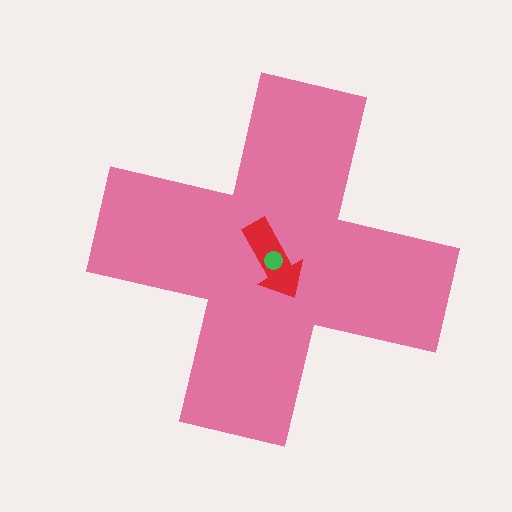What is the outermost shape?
The pink cross.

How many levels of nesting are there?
3.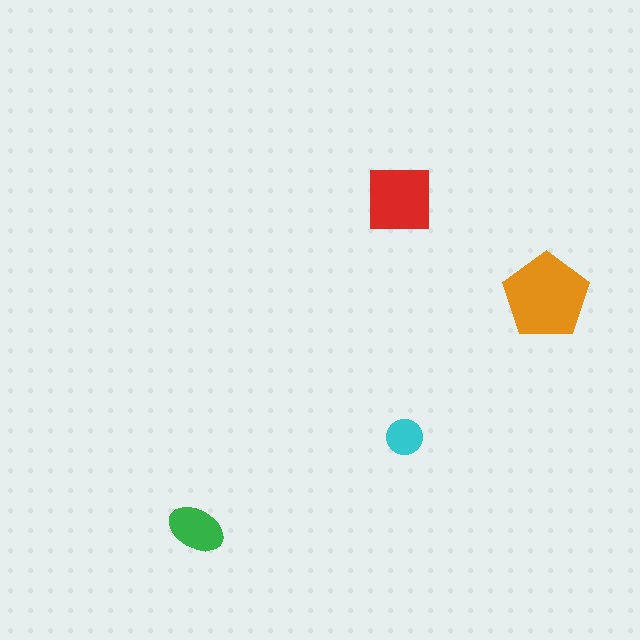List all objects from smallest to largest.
The cyan circle, the green ellipse, the red square, the orange pentagon.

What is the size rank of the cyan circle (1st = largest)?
4th.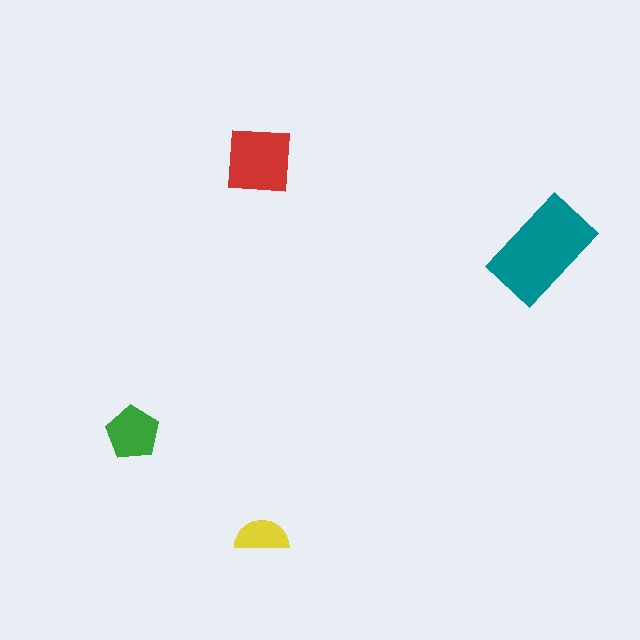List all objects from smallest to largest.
The yellow semicircle, the green pentagon, the red square, the teal rectangle.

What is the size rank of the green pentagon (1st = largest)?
3rd.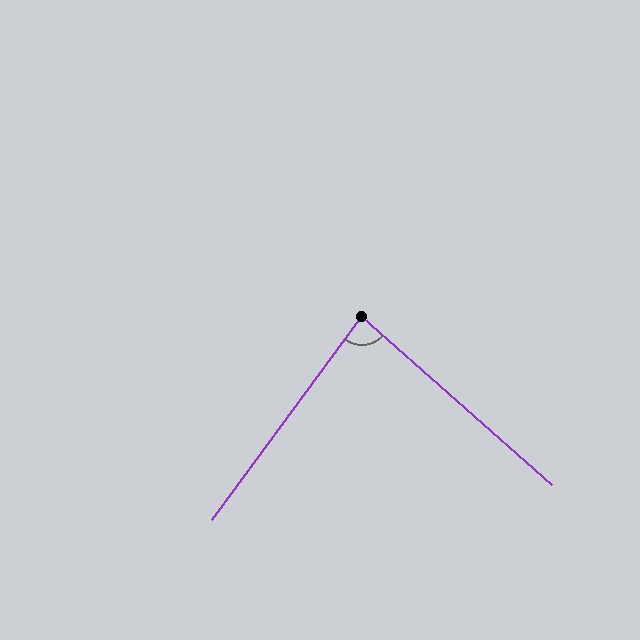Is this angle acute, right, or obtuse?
It is approximately a right angle.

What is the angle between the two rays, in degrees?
Approximately 85 degrees.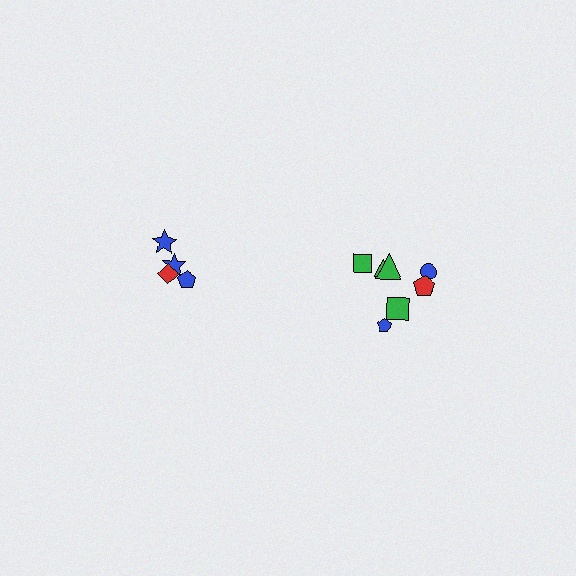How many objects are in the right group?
There are 7 objects.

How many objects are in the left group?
There are 4 objects.